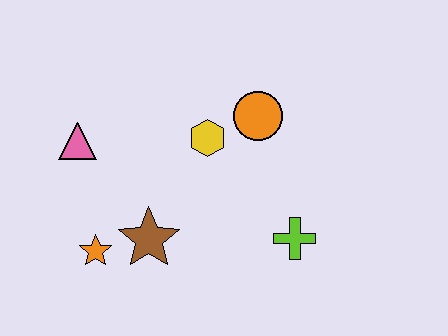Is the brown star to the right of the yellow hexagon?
No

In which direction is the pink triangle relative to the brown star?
The pink triangle is above the brown star.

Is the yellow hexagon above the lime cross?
Yes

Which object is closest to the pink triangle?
The orange star is closest to the pink triangle.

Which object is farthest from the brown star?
The orange circle is farthest from the brown star.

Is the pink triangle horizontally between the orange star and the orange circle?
No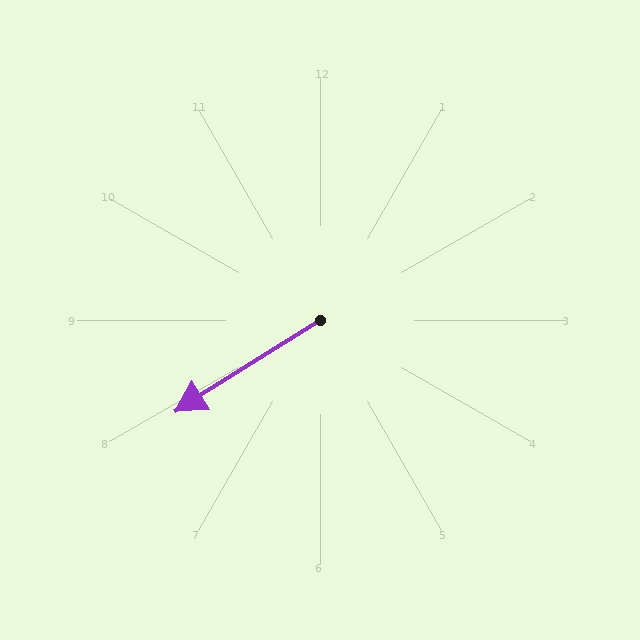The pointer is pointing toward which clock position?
Roughly 8 o'clock.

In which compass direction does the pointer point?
Southwest.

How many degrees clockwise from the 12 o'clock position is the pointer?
Approximately 238 degrees.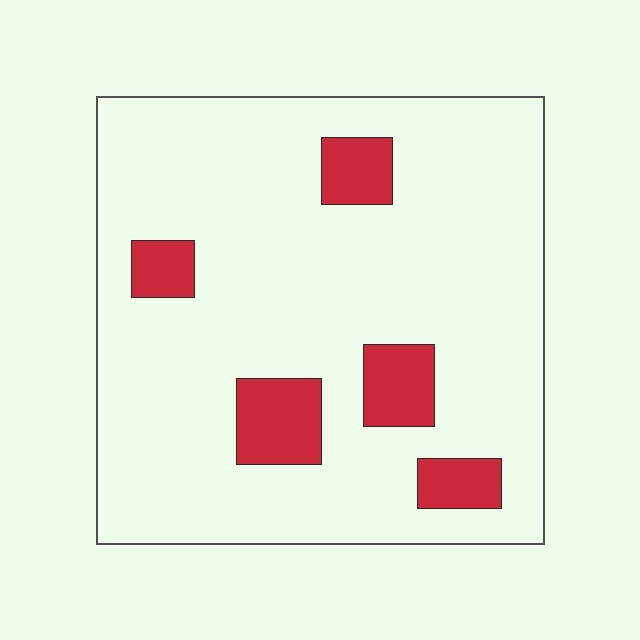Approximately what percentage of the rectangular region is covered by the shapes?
Approximately 15%.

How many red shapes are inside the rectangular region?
5.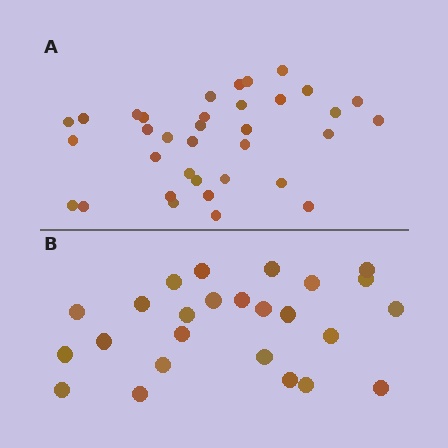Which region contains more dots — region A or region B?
Region A (the top region) has more dots.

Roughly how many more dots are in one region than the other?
Region A has roughly 10 or so more dots than region B.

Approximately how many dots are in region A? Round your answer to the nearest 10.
About 40 dots. (The exact count is 35, which rounds to 40.)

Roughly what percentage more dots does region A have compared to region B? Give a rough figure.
About 40% more.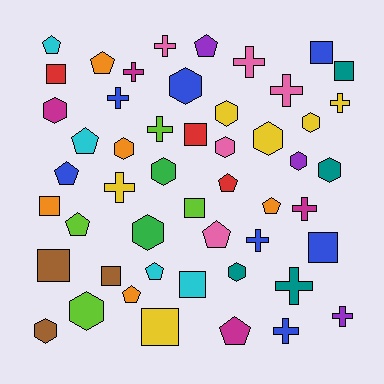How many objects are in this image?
There are 50 objects.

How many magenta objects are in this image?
There are 4 magenta objects.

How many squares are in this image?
There are 11 squares.